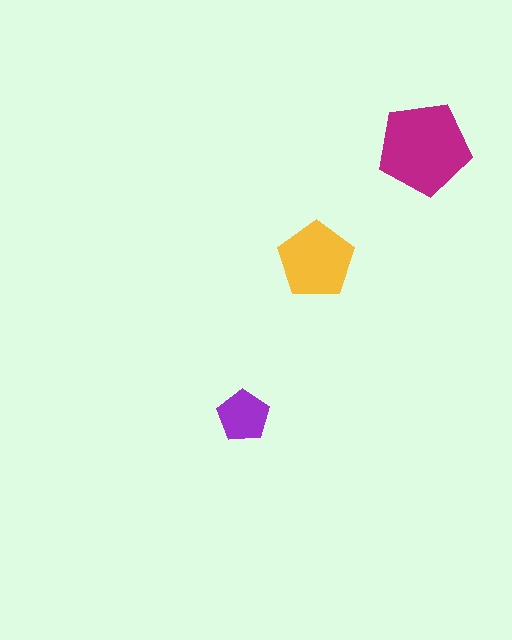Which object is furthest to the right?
The magenta pentagon is rightmost.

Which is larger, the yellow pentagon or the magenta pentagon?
The magenta one.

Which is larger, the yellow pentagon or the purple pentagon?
The yellow one.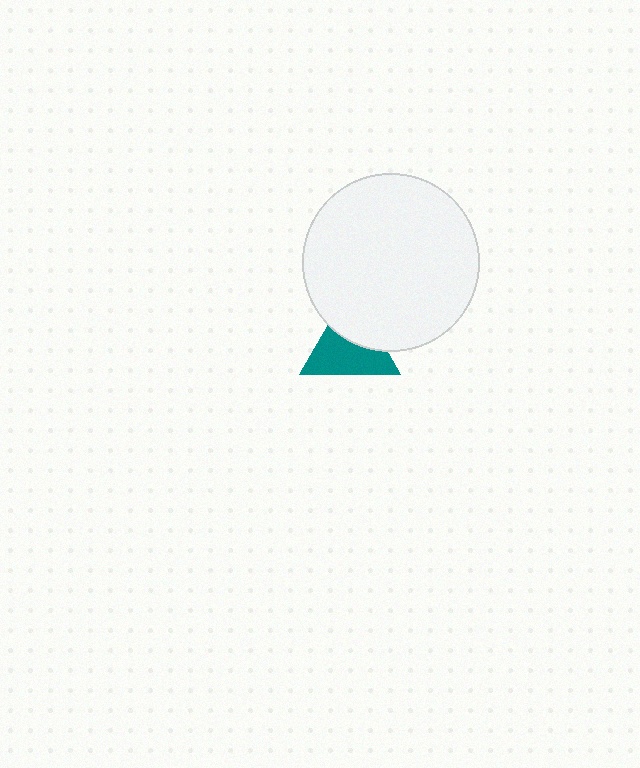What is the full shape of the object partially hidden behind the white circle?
The partially hidden object is a teal triangle.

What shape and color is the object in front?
The object in front is a white circle.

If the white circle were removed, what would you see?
You would see the complete teal triangle.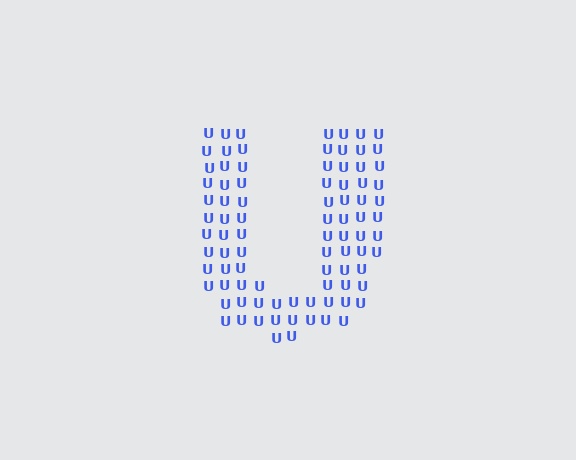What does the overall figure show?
The overall figure shows the letter U.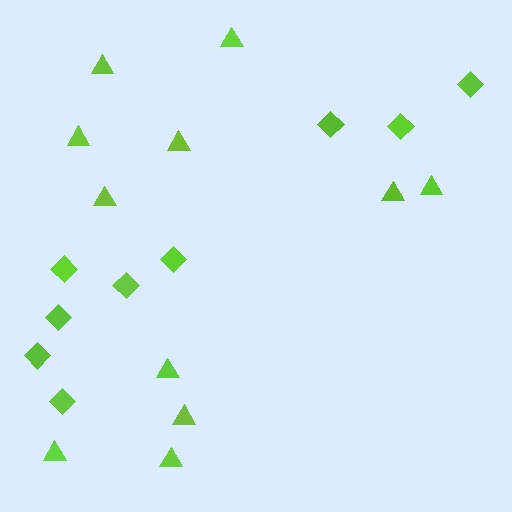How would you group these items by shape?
There are 2 groups: one group of triangles (11) and one group of diamonds (9).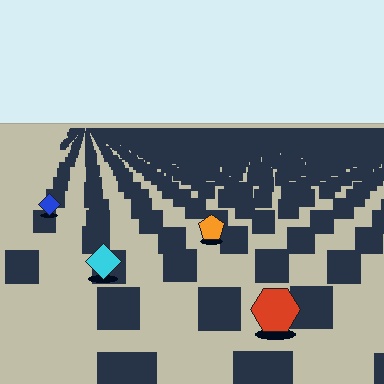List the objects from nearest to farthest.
From nearest to farthest: the red hexagon, the cyan diamond, the orange pentagon, the blue diamond.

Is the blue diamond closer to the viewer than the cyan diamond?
No. The cyan diamond is closer — you can tell from the texture gradient: the ground texture is coarser near it.